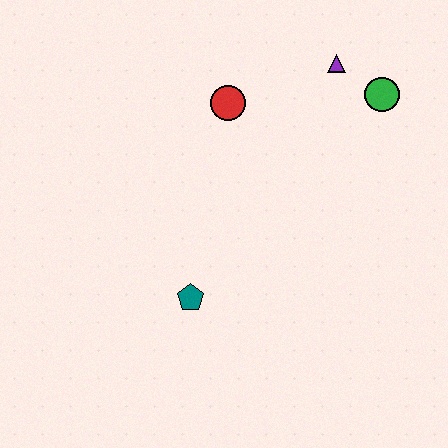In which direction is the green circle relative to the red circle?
The green circle is to the right of the red circle.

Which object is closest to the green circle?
The purple triangle is closest to the green circle.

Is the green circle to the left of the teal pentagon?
No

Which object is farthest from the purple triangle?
The teal pentagon is farthest from the purple triangle.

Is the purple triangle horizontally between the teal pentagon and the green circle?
Yes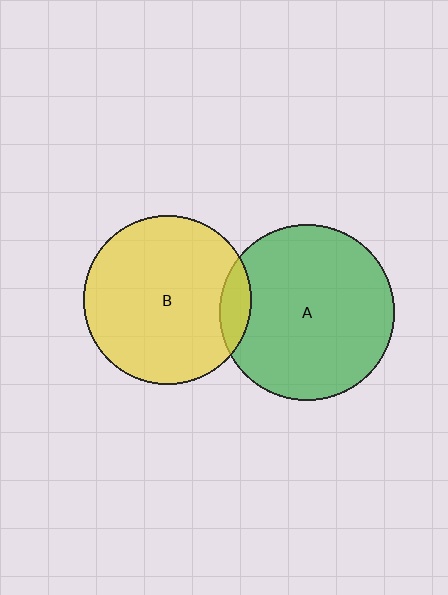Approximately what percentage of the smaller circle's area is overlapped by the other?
Approximately 10%.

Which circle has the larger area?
Circle A (green).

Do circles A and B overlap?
Yes.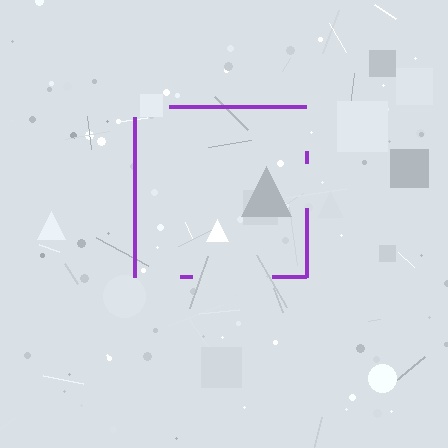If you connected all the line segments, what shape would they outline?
They would outline a square.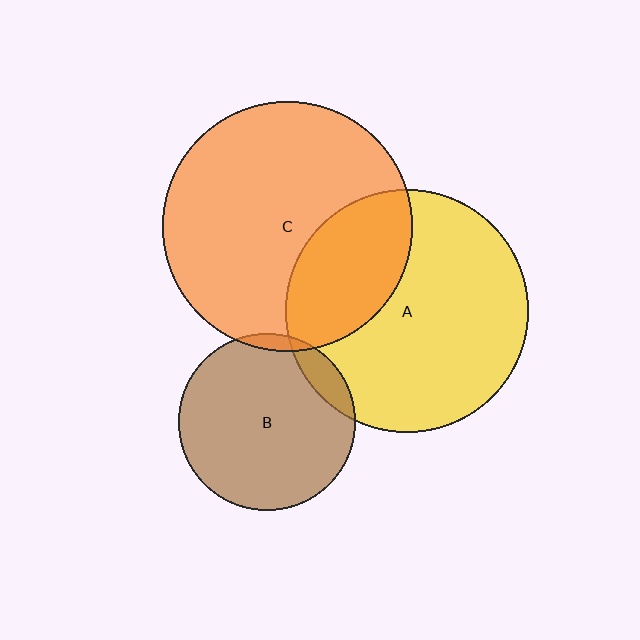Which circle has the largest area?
Circle C (orange).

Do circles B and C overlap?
Yes.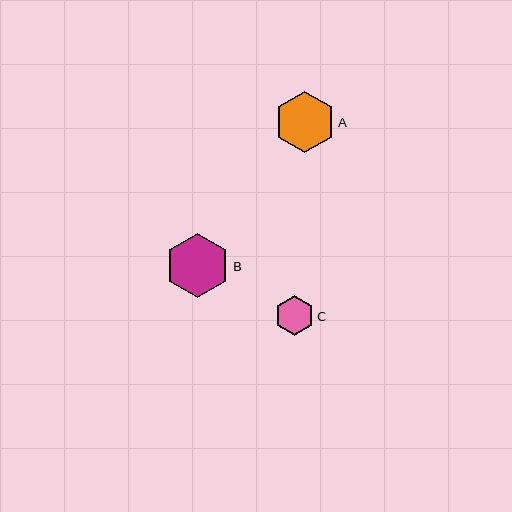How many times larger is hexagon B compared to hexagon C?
Hexagon B is approximately 1.6 times the size of hexagon C.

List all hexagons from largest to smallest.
From largest to smallest: B, A, C.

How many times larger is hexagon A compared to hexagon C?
Hexagon A is approximately 1.5 times the size of hexagon C.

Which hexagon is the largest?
Hexagon B is the largest with a size of approximately 64 pixels.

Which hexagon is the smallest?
Hexagon C is the smallest with a size of approximately 39 pixels.